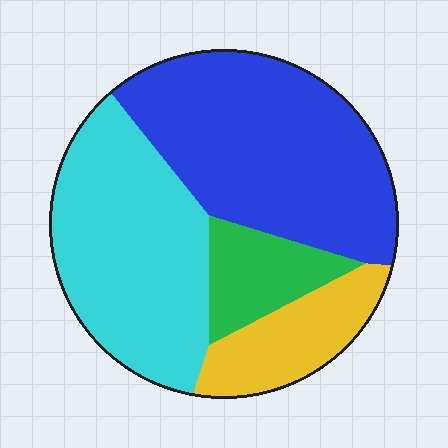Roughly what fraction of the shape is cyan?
Cyan covers 35% of the shape.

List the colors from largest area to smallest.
From largest to smallest: blue, cyan, yellow, green.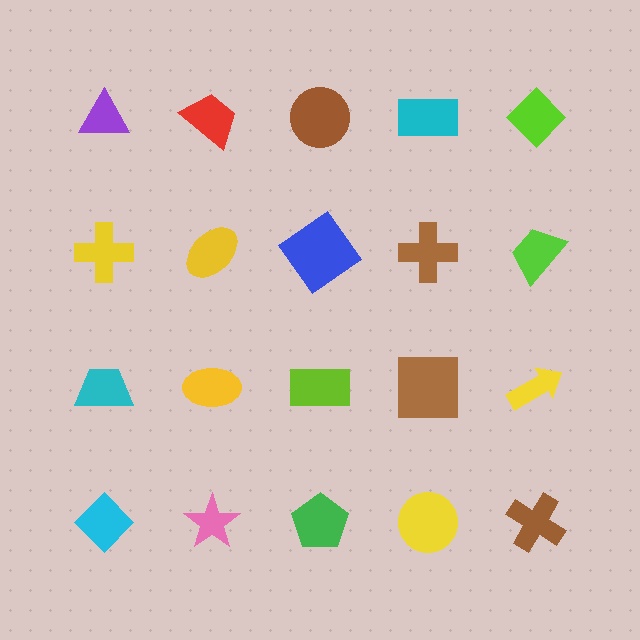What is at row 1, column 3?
A brown circle.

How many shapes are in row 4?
5 shapes.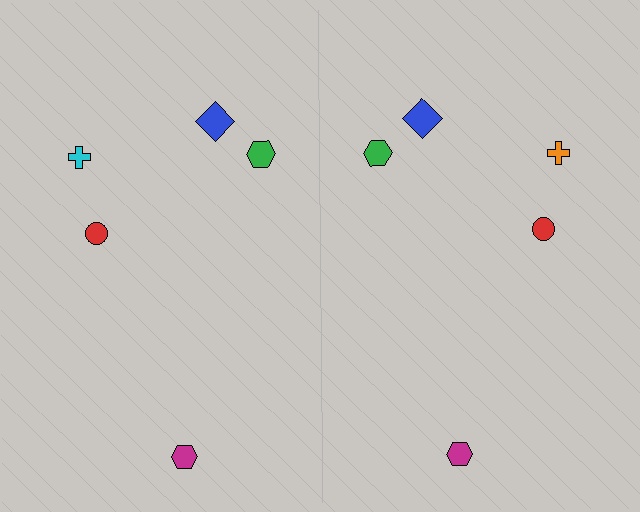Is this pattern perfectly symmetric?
No, the pattern is not perfectly symmetric. The orange cross on the right side breaks the symmetry — its mirror counterpart is cyan.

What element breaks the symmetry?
The orange cross on the right side breaks the symmetry — its mirror counterpart is cyan.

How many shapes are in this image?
There are 10 shapes in this image.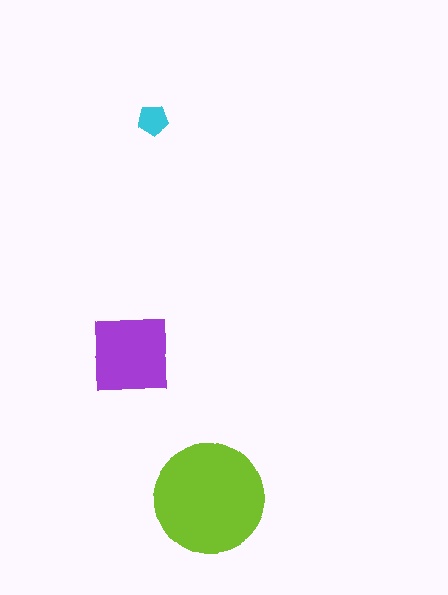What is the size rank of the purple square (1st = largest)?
2nd.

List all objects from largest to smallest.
The lime circle, the purple square, the cyan pentagon.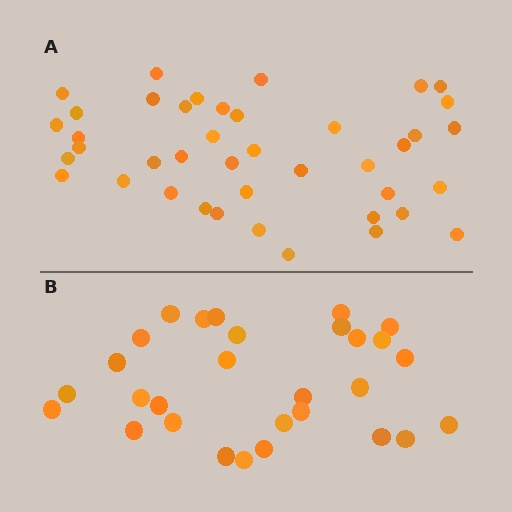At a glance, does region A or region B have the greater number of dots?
Region A (the top region) has more dots.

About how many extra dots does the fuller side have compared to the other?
Region A has roughly 12 or so more dots than region B.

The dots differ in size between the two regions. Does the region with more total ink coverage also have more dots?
No. Region B has more total ink coverage because its dots are larger, but region A actually contains more individual dots. Total area can be misleading — the number of items is what matters here.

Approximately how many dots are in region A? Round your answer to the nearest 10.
About 40 dots. (The exact count is 41, which rounds to 40.)